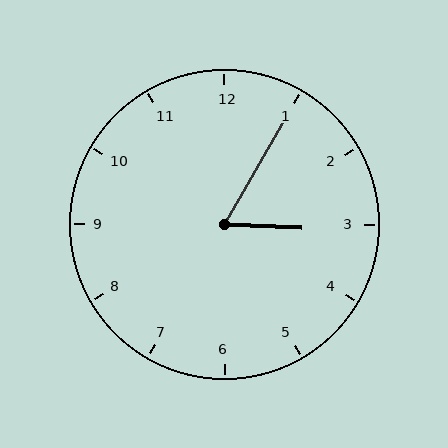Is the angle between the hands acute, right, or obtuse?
It is acute.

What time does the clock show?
3:05.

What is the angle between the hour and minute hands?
Approximately 62 degrees.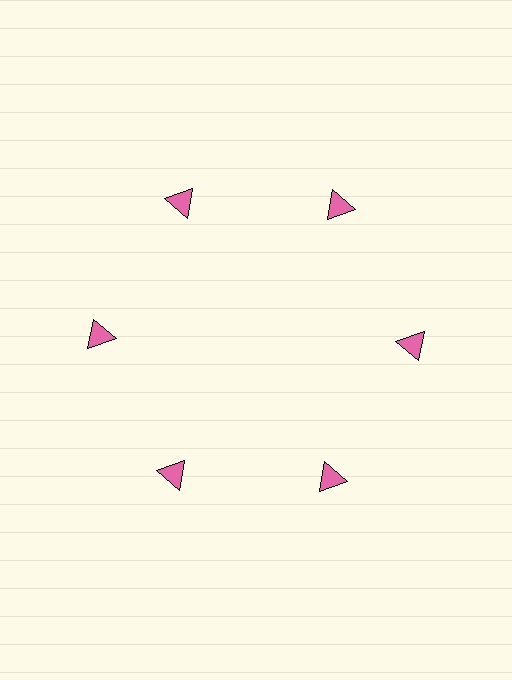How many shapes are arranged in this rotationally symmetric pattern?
There are 6 shapes, arranged in 6 groups of 1.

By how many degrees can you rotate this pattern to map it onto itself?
The pattern maps onto itself every 60 degrees of rotation.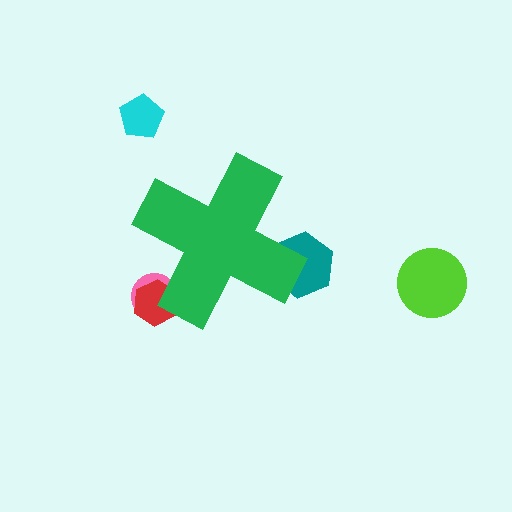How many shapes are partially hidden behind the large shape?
3 shapes are partially hidden.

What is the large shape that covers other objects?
A green cross.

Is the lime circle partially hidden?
No, the lime circle is fully visible.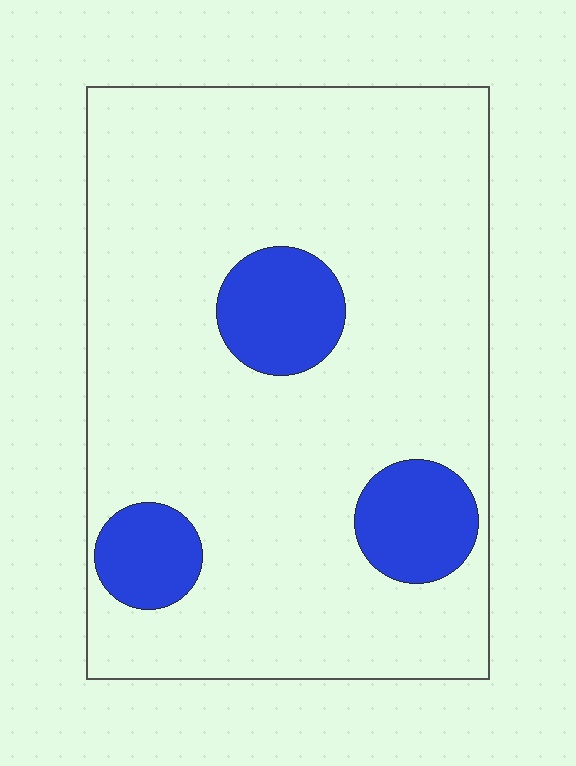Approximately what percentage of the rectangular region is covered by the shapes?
Approximately 15%.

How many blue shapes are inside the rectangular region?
3.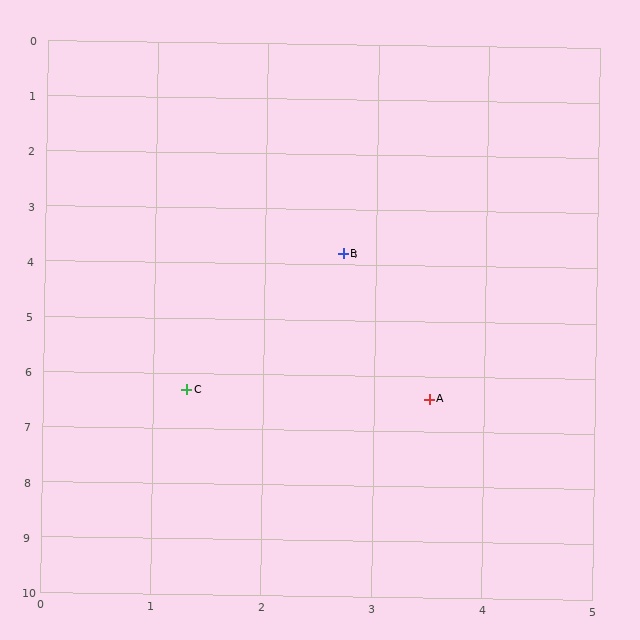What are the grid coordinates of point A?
Point A is at approximately (3.5, 6.4).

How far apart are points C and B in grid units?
Points C and B are about 2.9 grid units apart.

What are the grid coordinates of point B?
Point B is at approximately (2.7, 3.8).